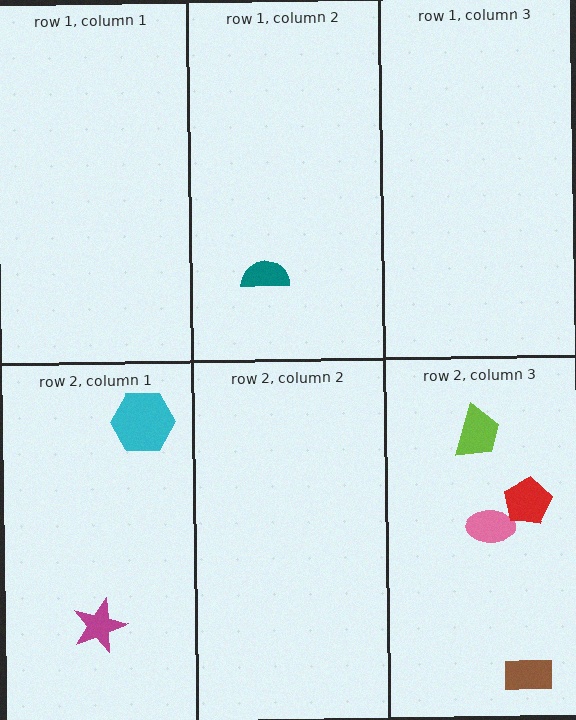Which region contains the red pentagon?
The row 2, column 3 region.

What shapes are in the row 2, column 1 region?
The magenta star, the cyan hexagon.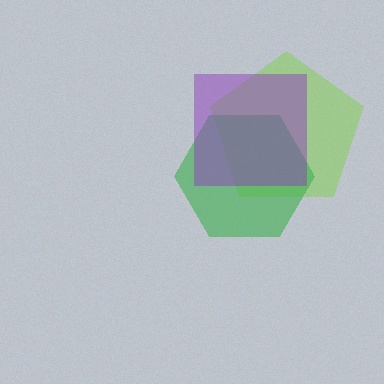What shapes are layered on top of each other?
The layered shapes are: a lime pentagon, a green hexagon, a purple square.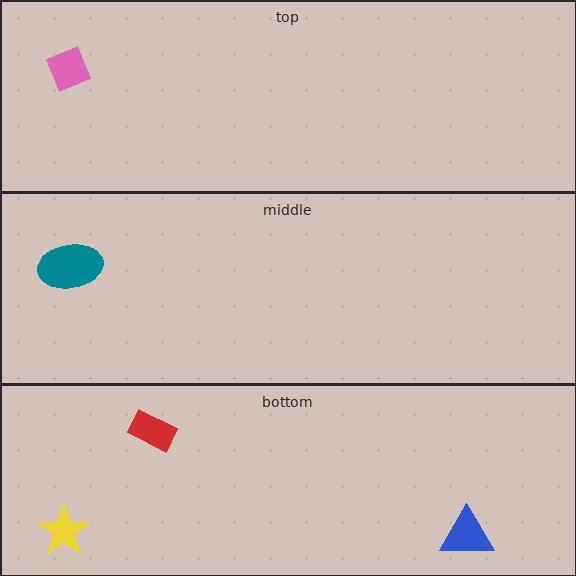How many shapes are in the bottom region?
3.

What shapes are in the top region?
The pink diamond.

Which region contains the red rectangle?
The bottom region.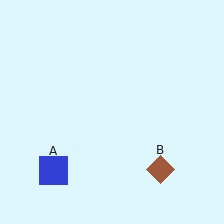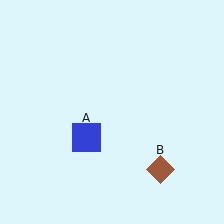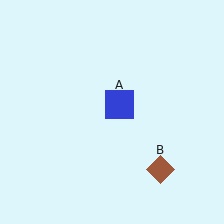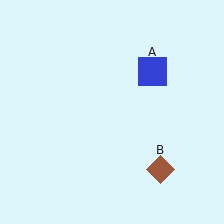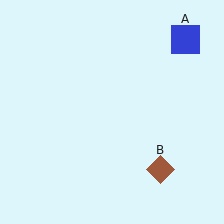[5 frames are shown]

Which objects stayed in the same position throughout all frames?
Brown diamond (object B) remained stationary.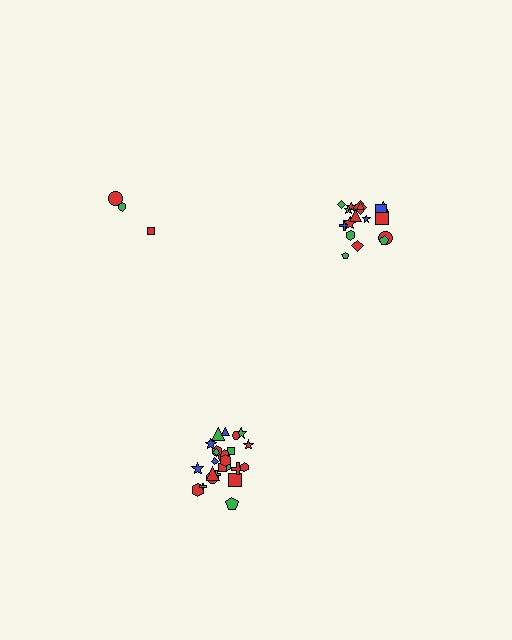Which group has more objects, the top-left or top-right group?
The top-right group.